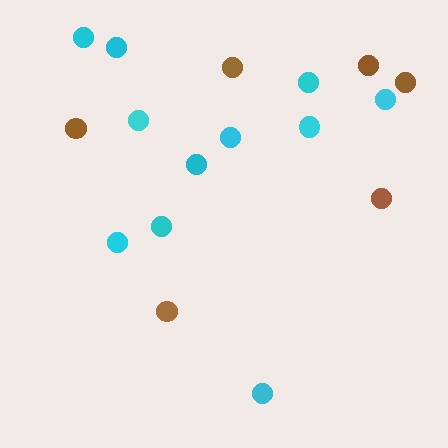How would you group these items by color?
There are 2 groups: one group of brown circles (6) and one group of cyan circles (11).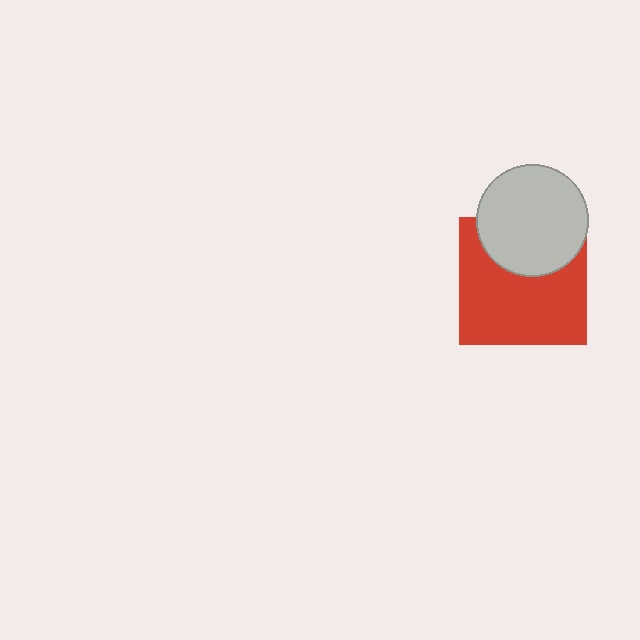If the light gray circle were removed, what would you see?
You would see the complete red square.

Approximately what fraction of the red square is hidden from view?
Roughly 32% of the red square is hidden behind the light gray circle.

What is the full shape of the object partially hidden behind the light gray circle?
The partially hidden object is a red square.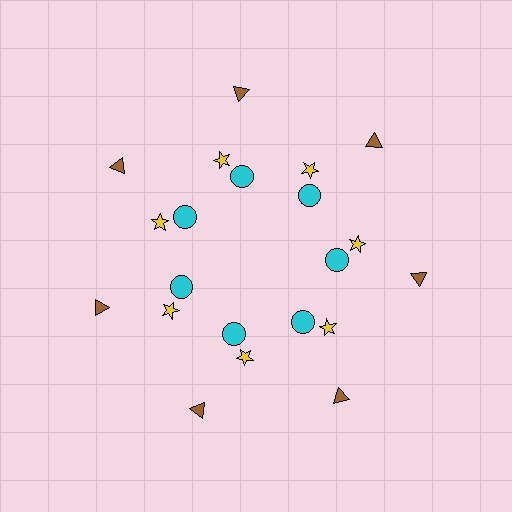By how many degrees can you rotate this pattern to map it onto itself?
The pattern maps onto itself every 51 degrees of rotation.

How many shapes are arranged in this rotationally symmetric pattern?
There are 21 shapes, arranged in 7 groups of 3.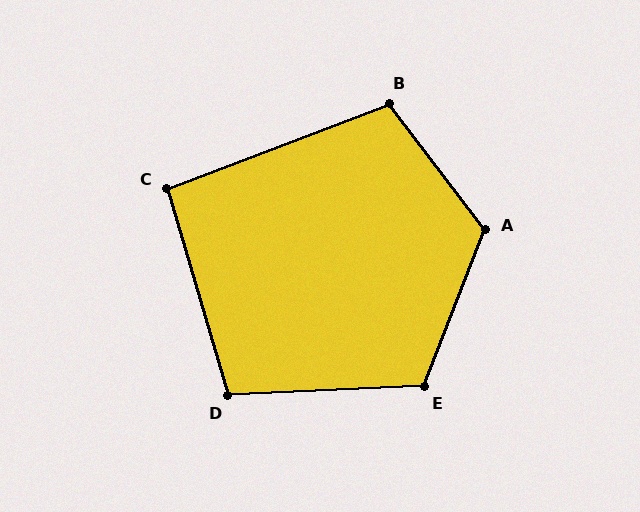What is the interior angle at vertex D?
Approximately 104 degrees (obtuse).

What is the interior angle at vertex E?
Approximately 114 degrees (obtuse).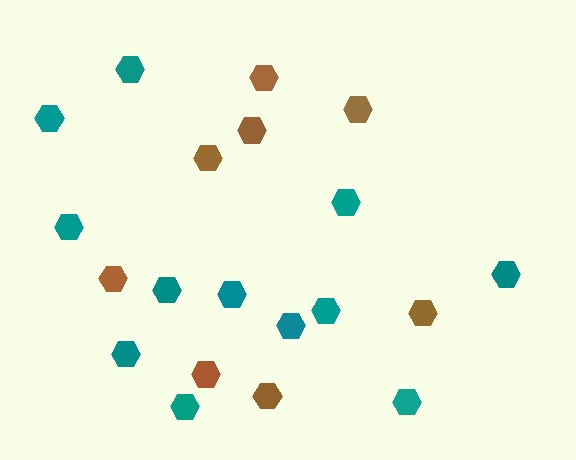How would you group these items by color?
There are 2 groups: one group of brown hexagons (8) and one group of teal hexagons (12).